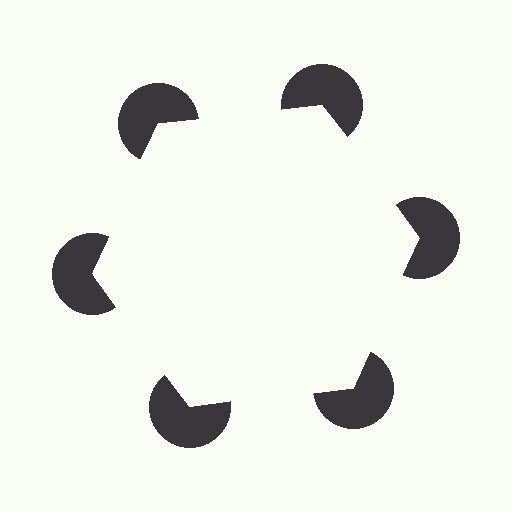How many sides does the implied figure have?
6 sides.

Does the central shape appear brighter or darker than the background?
It typically appears slightly brighter than the background, even though no actual brightness change is drawn.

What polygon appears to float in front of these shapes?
An illusory hexagon — its edges are inferred from the aligned wedge cuts in the pac-man discs, not physically drawn.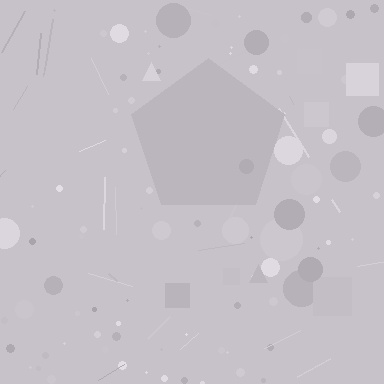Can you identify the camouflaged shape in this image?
The camouflaged shape is a pentagon.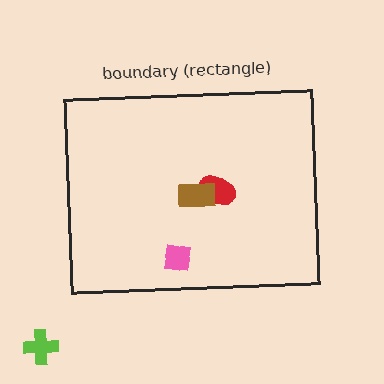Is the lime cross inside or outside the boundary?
Outside.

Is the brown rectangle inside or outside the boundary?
Inside.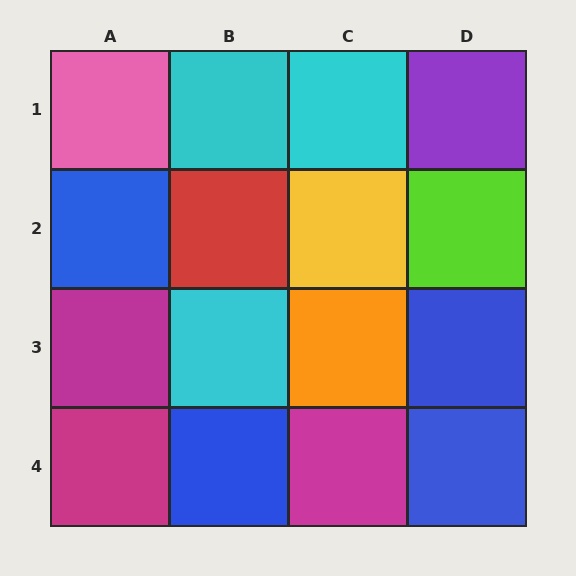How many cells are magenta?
3 cells are magenta.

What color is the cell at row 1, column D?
Purple.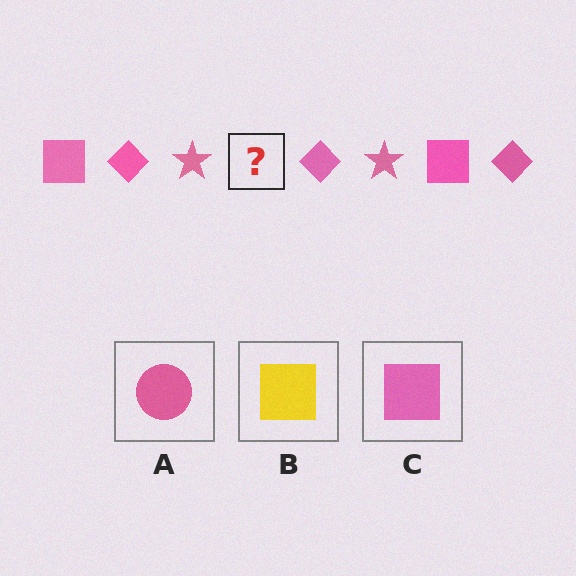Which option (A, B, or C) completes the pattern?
C.